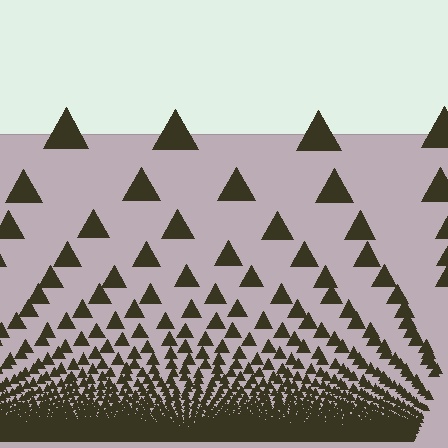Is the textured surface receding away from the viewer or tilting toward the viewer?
The surface appears to tilt toward the viewer. Texture elements get larger and sparser toward the top.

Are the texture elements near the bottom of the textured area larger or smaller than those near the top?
Smaller. The gradient is inverted — elements near the bottom are smaller and denser.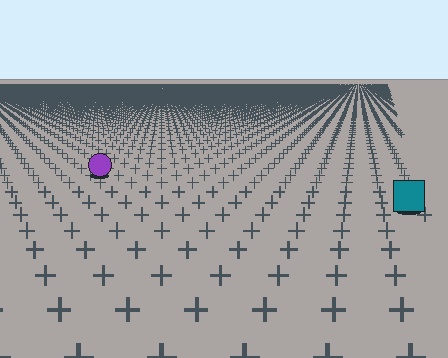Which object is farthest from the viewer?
The purple circle is farthest from the viewer. It appears smaller and the ground texture around it is denser.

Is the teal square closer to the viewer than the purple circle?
Yes. The teal square is closer — you can tell from the texture gradient: the ground texture is coarser near it.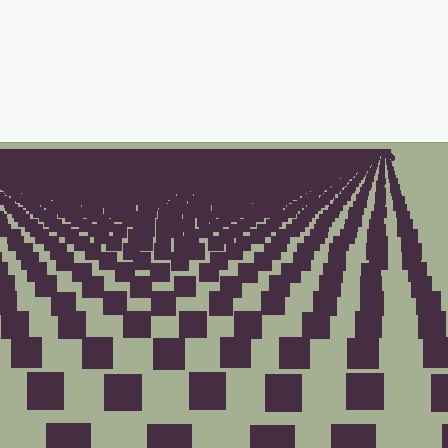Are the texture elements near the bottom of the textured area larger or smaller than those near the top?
Larger. Near the bottom, elements are closer to the viewer and appear at a bigger on-screen size.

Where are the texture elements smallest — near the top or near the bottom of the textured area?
Near the top.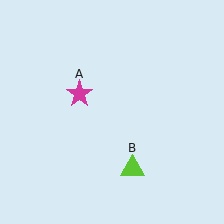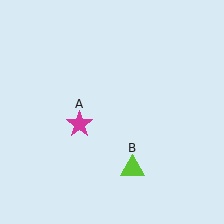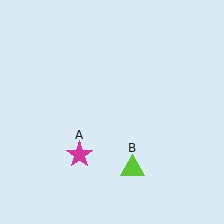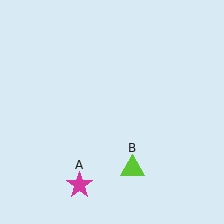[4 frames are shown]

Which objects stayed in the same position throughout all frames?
Lime triangle (object B) remained stationary.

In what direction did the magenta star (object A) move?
The magenta star (object A) moved down.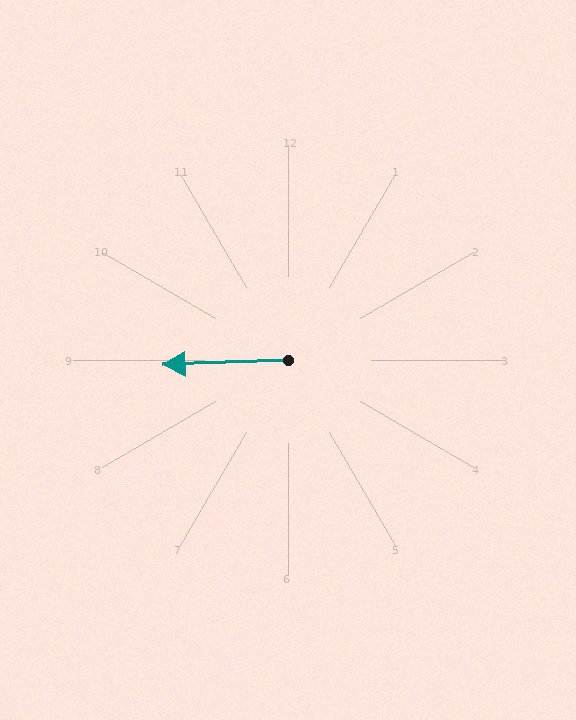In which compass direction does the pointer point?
West.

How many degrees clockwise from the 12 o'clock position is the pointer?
Approximately 268 degrees.